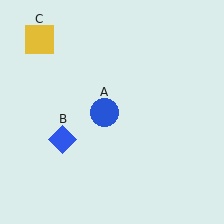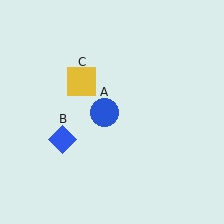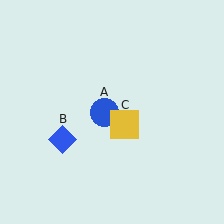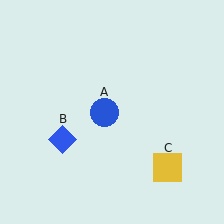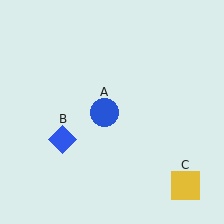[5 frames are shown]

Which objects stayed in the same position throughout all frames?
Blue circle (object A) and blue diamond (object B) remained stationary.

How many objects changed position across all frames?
1 object changed position: yellow square (object C).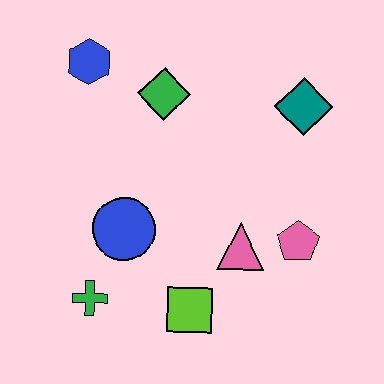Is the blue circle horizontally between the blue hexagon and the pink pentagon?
Yes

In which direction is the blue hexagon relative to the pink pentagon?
The blue hexagon is to the left of the pink pentagon.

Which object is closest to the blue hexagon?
The green diamond is closest to the blue hexagon.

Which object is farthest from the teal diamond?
The green cross is farthest from the teal diamond.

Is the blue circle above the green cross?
Yes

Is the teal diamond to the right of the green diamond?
Yes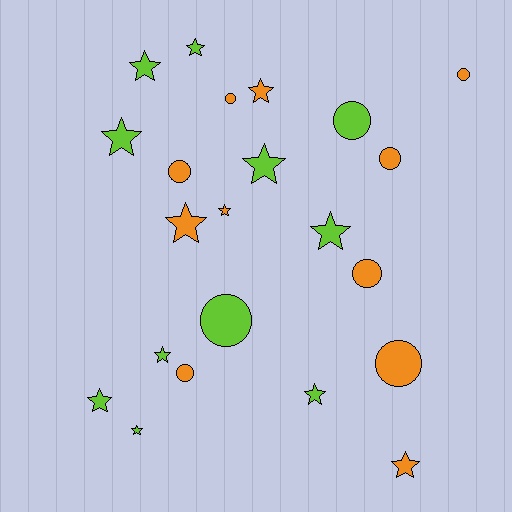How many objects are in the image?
There are 22 objects.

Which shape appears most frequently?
Star, with 13 objects.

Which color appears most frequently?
Orange, with 11 objects.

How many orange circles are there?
There are 7 orange circles.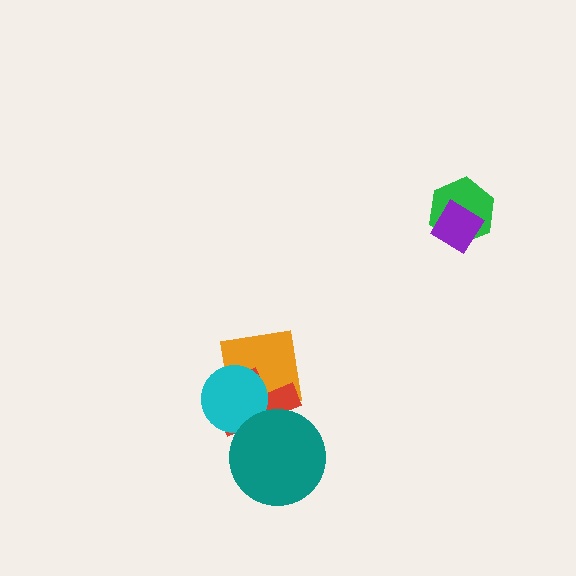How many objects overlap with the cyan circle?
3 objects overlap with the cyan circle.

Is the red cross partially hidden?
Yes, it is partially covered by another shape.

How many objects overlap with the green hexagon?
1 object overlaps with the green hexagon.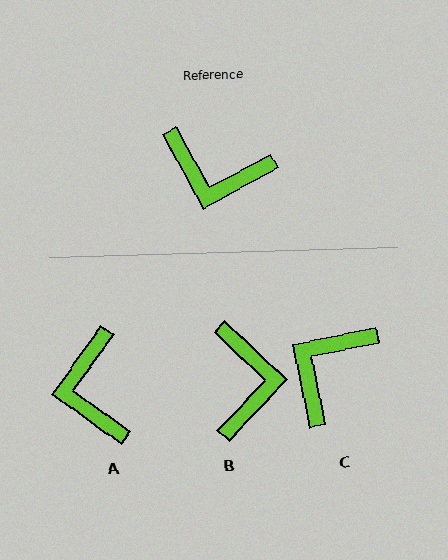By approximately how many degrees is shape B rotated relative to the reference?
Approximately 108 degrees counter-clockwise.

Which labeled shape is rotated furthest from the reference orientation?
B, about 108 degrees away.